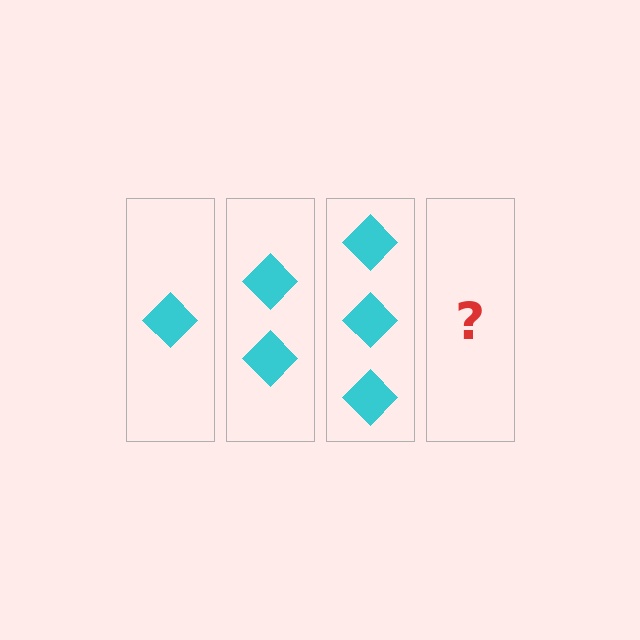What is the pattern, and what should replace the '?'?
The pattern is that each step adds one more diamond. The '?' should be 4 diamonds.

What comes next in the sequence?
The next element should be 4 diamonds.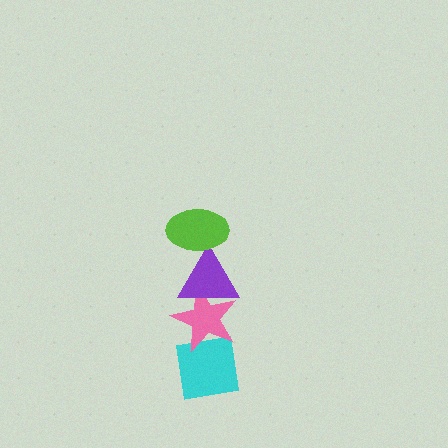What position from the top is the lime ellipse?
The lime ellipse is 1st from the top.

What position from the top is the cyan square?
The cyan square is 4th from the top.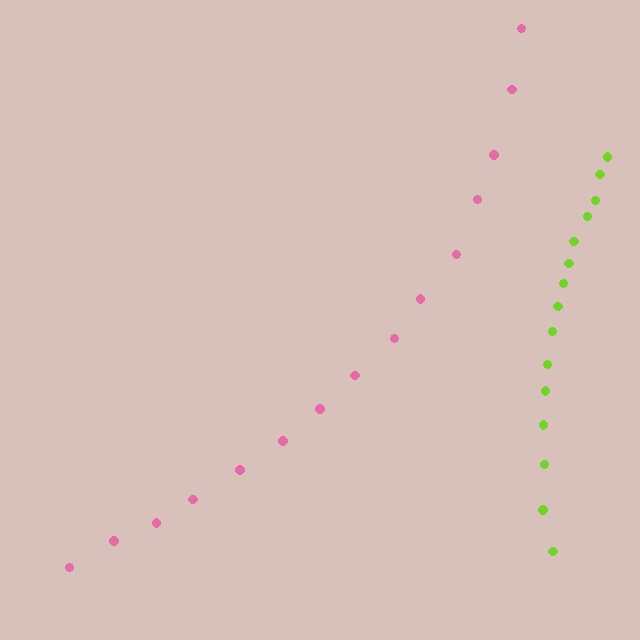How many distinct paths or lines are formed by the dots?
There are 2 distinct paths.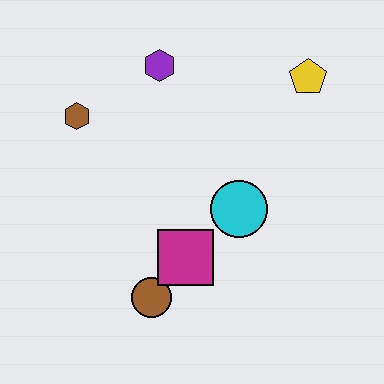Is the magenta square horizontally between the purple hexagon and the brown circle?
No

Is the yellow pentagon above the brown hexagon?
Yes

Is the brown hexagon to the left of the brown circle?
Yes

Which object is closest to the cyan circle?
The magenta square is closest to the cyan circle.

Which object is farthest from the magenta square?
The yellow pentagon is farthest from the magenta square.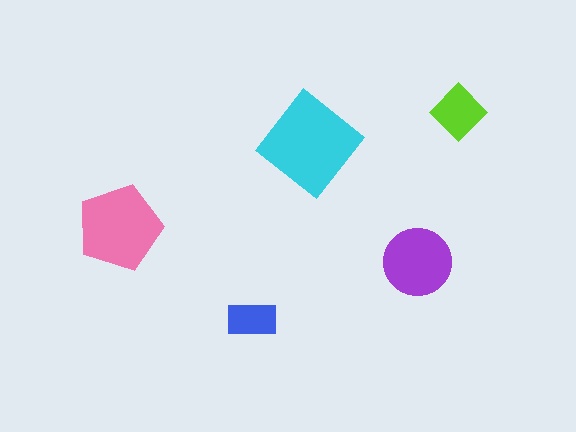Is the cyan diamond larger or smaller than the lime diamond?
Larger.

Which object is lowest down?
The blue rectangle is bottommost.